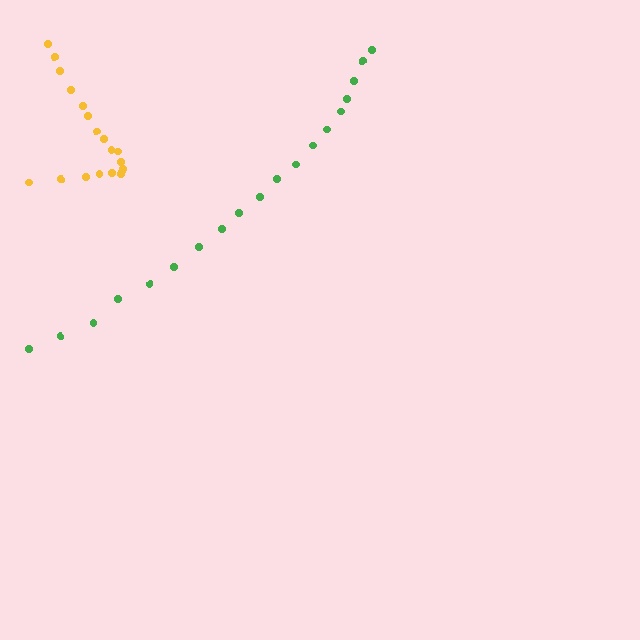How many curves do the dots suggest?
There are 2 distinct paths.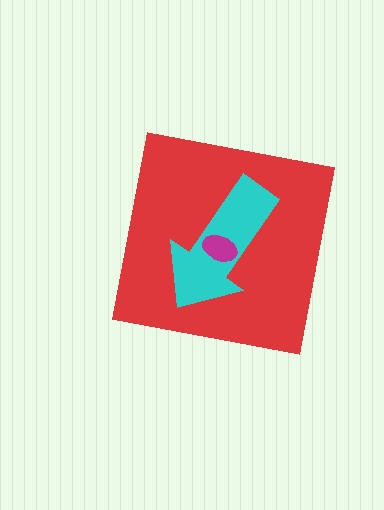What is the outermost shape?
The red square.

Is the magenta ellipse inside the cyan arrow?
Yes.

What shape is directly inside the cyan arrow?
The magenta ellipse.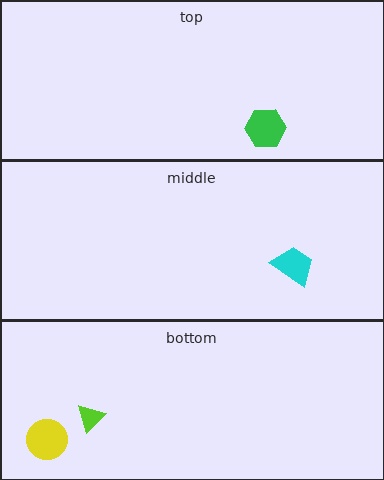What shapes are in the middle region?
The cyan trapezoid.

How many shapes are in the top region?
1.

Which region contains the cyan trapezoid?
The middle region.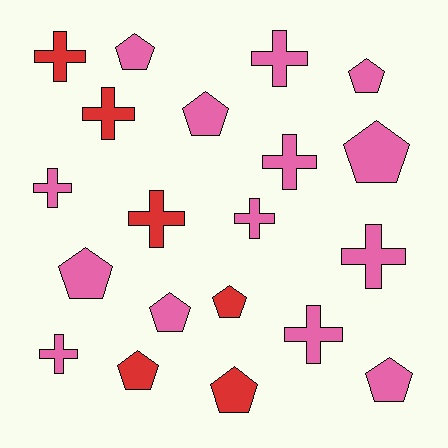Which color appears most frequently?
Pink, with 14 objects.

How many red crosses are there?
There are 3 red crosses.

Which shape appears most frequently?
Cross, with 10 objects.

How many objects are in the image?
There are 20 objects.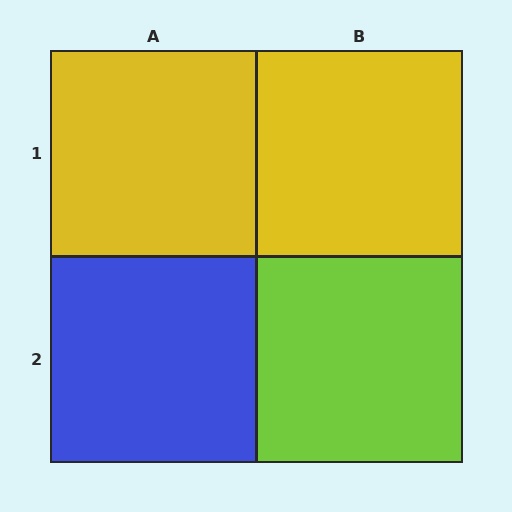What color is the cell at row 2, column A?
Blue.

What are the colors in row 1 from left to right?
Yellow, yellow.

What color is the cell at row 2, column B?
Lime.